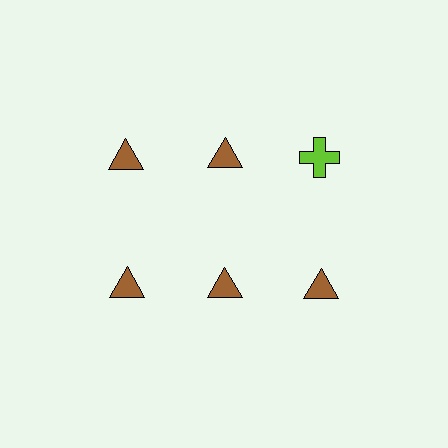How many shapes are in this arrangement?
There are 6 shapes arranged in a grid pattern.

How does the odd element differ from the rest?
It differs in both color (lime instead of brown) and shape (cross instead of triangle).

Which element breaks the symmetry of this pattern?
The lime cross in the top row, center column breaks the symmetry. All other shapes are brown triangles.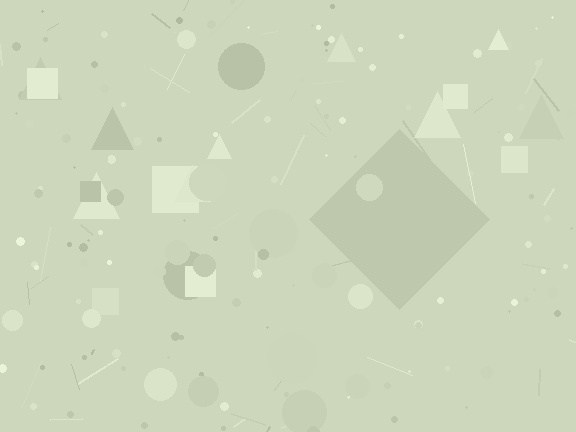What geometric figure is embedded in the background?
A diamond is embedded in the background.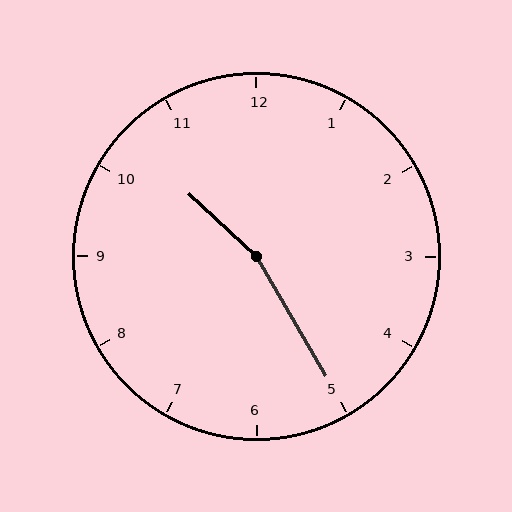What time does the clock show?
10:25.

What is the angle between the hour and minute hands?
Approximately 162 degrees.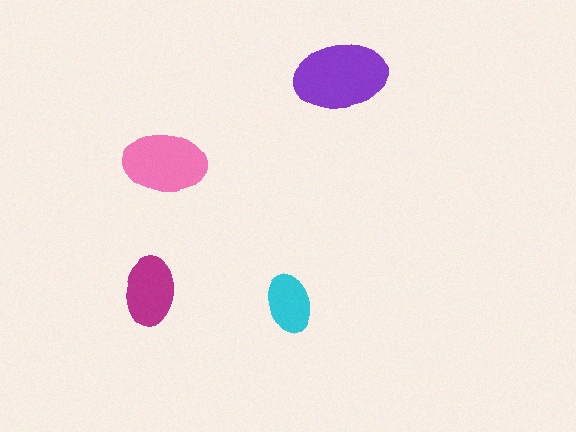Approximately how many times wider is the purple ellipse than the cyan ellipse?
About 1.5 times wider.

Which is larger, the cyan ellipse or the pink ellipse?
The pink one.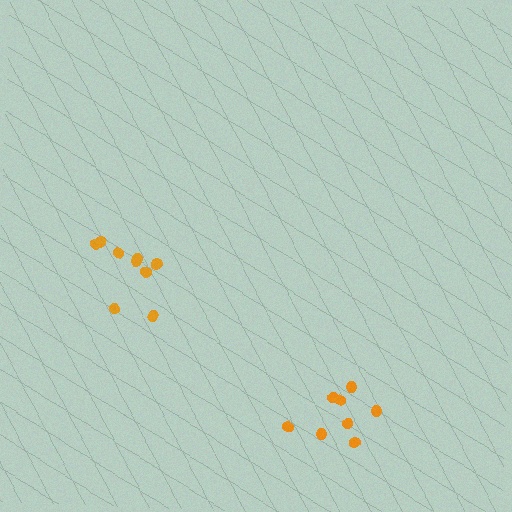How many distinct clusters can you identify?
There are 2 distinct clusters.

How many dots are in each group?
Group 1: 8 dots, Group 2: 9 dots (17 total).